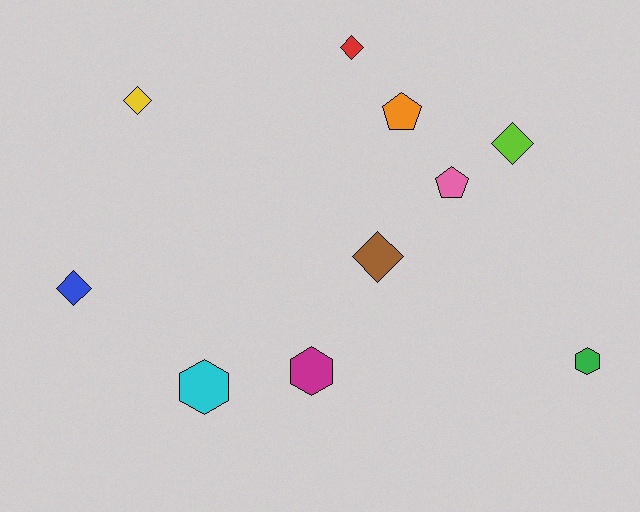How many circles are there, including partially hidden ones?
There are no circles.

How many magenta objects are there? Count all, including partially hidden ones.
There is 1 magenta object.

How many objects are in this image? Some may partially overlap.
There are 10 objects.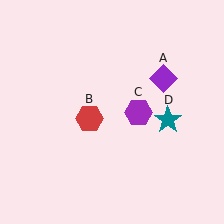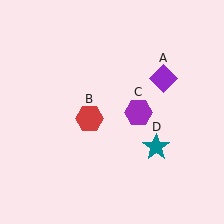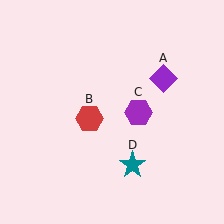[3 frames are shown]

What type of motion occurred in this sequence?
The teal star (object D) rotated clockwise around the center of the scene.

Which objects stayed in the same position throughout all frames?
Purple diamond (object A) and red hexagon (object B) and purple hexagon (object C) remained stationary.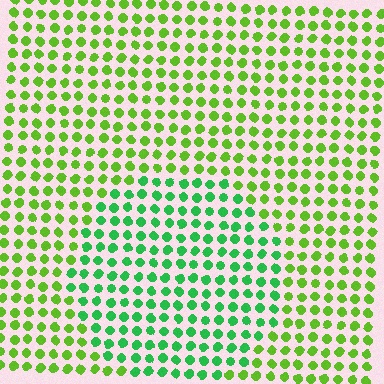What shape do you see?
I see a circle.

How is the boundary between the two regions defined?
The boundary is defined purely by a slight shift in hue (about 36 degrees). Spacing, size, and orientation are identical on both sides.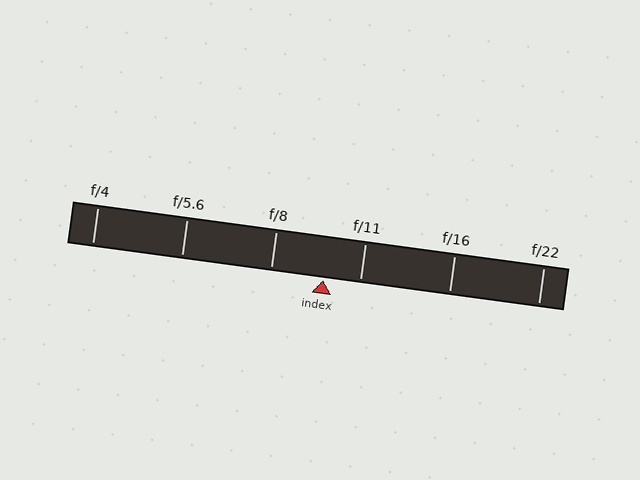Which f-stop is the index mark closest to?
The index mark is closest to f/11.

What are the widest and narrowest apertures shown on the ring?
The widest aperture shown is f/4 and the narrowest is f/22.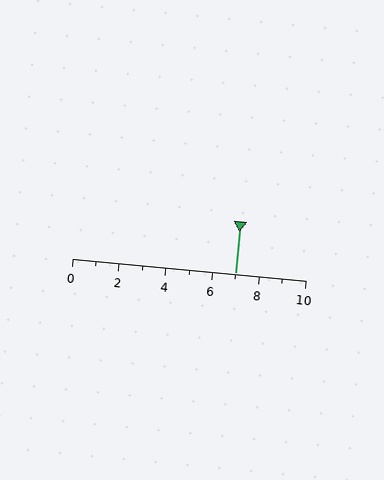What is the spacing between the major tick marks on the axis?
The major ticks are spaced 2 apart.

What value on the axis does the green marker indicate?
The marker indicates approximately 7.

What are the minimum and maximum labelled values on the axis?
The axis runs from 0 to 10.